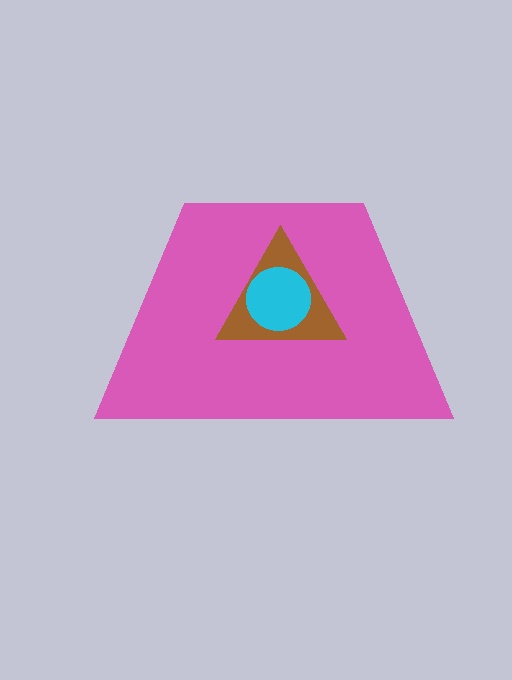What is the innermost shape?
The cyan circle.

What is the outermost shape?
The pink trapezoid.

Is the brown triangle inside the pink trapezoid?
Yes.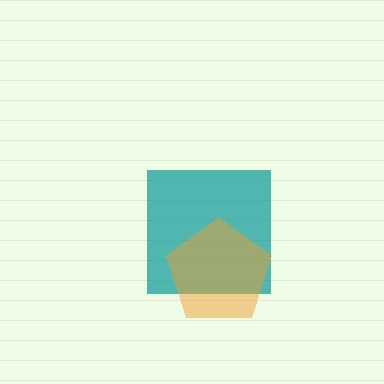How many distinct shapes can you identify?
There are 2 distinct shapes: a teal square, an orange pentagon.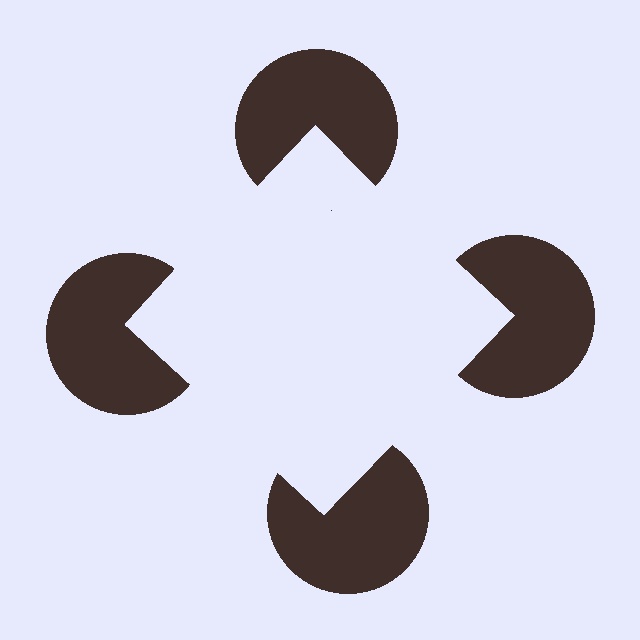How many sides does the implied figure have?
4 sides.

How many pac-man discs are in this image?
There are 4 — one at each vertex of the illusory square.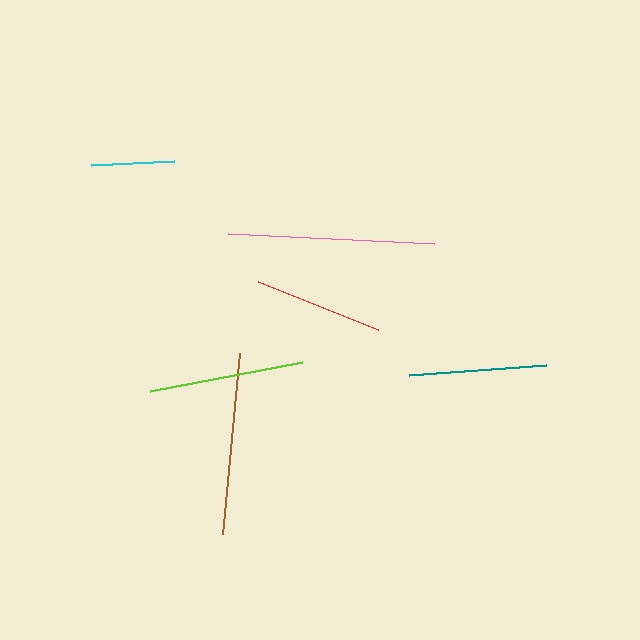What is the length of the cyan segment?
The cyan segment is approximately 83 pixels long.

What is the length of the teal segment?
The teal segment is approximately 137 pixels long.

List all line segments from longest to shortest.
From longest to shortest: pink, brown, lime, teal, red, cyan.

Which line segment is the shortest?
The cyan line is the shortest at approximately 83 pixels.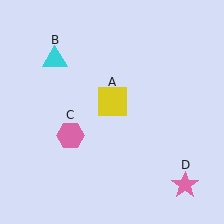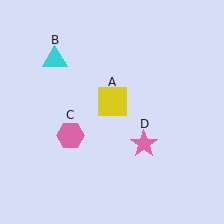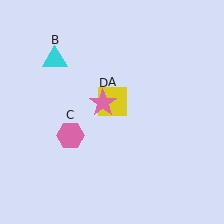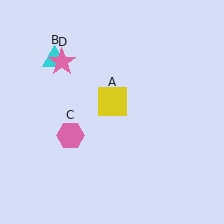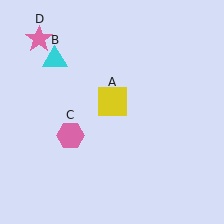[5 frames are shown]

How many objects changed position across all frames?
1 object changed position: pink star (object D).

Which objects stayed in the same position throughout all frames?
Yellow square (object A) and cyan triangle (object B) and pink hexagon (object C) remained stationary.